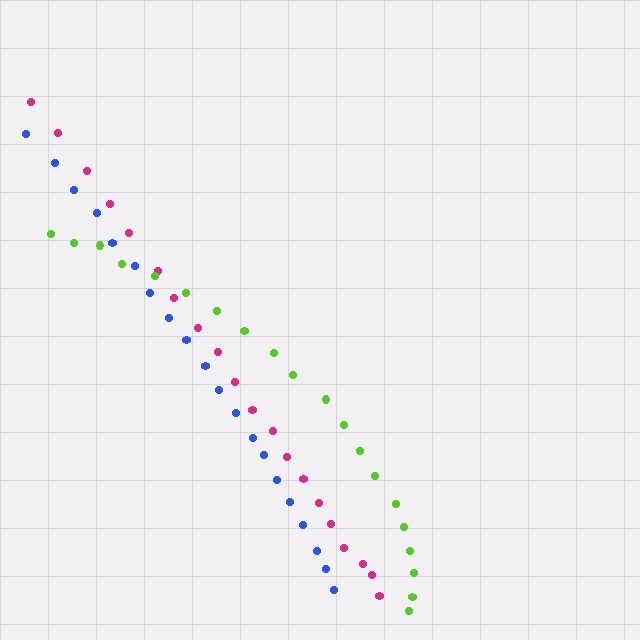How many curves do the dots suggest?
There are 3 distinct paths.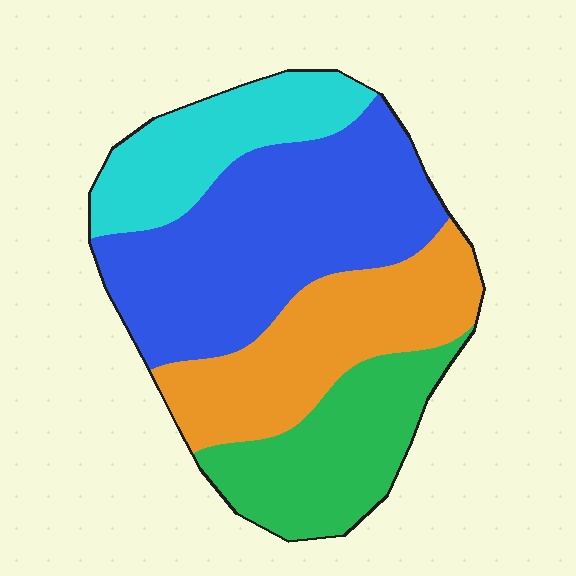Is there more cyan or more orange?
Orange.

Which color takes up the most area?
Blue, at roughly 40%.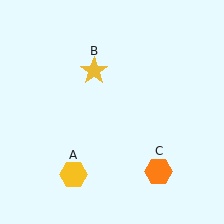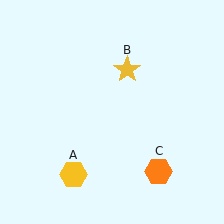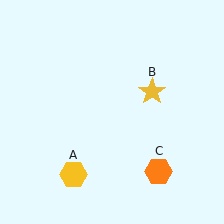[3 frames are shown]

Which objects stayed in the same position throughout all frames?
Yellow hexagon (object A) and orange hexagon (object C) remained stationary.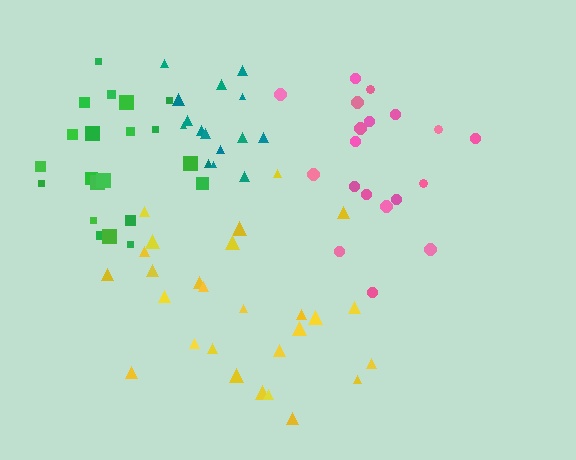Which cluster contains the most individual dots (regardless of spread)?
Yellow (28).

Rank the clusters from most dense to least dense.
teal, green, yellow, pink.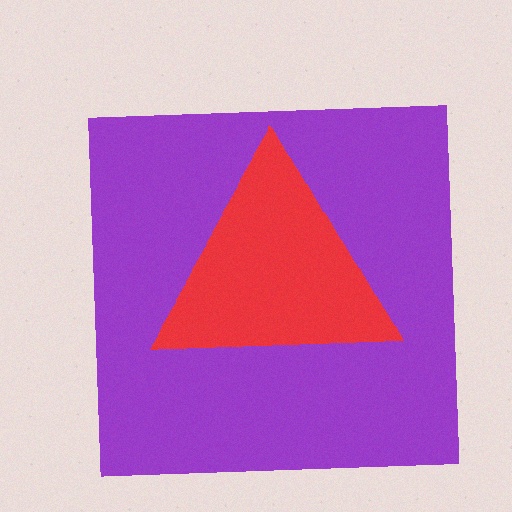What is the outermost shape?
The purple square.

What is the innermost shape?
The red triangle.